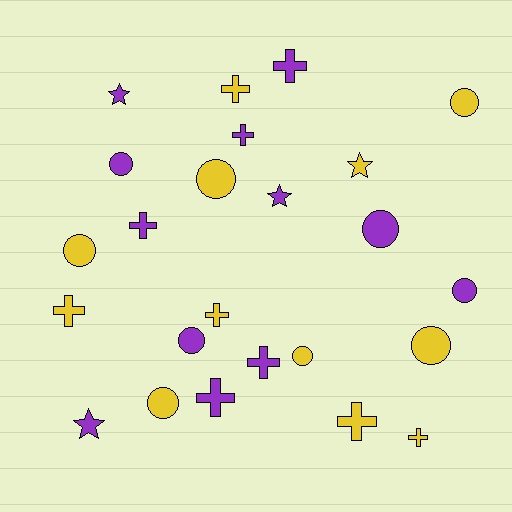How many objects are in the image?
There are 24 objects.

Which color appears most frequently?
Yellow, with 12 objects.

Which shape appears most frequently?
Circle, with 10 objects.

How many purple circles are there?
There are 4 purple circles.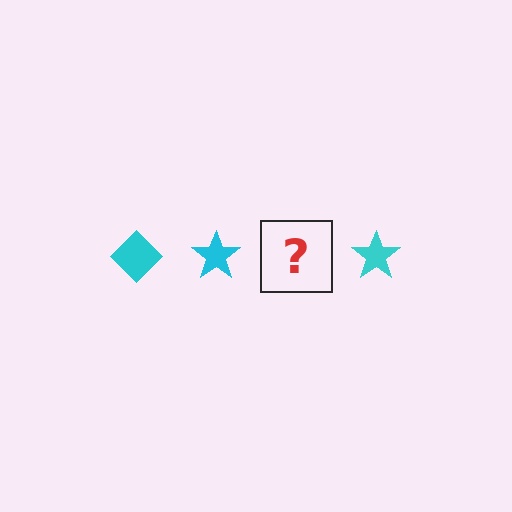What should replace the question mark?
The question mark should be replaced with a cyan diamond.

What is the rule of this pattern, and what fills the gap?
The rule is that the pattern cycles through diamond, star shapes in cyan. The gap should be filled with a cyan diamond.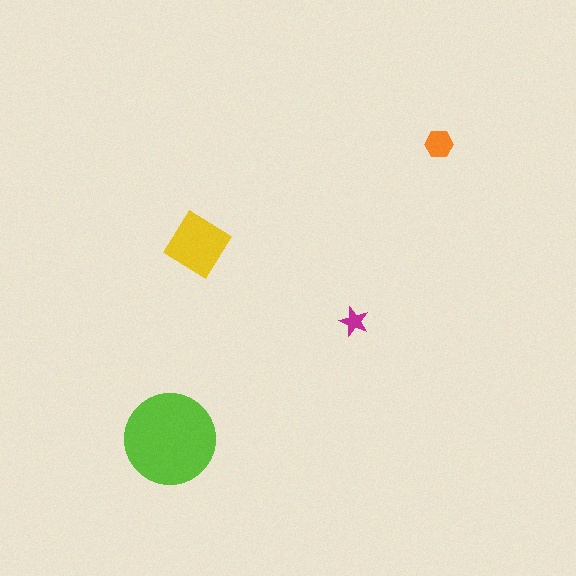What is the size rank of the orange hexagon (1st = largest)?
3rd.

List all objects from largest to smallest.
The lime circle, the yellow diamond, the orange hexagon, the magenta star.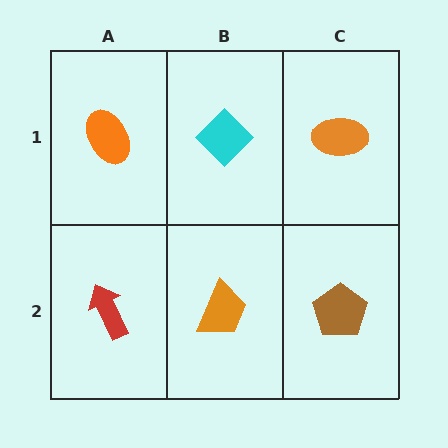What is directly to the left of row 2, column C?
An orange trapezoid.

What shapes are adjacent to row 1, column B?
An orange trapezoid (row 2, column B), an orange ellipse (row 1, column A), an orange ellipse (row 1, column C).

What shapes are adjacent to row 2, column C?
An orange ellipse (row 1, column C), an orange trapezoid (row 2, column B).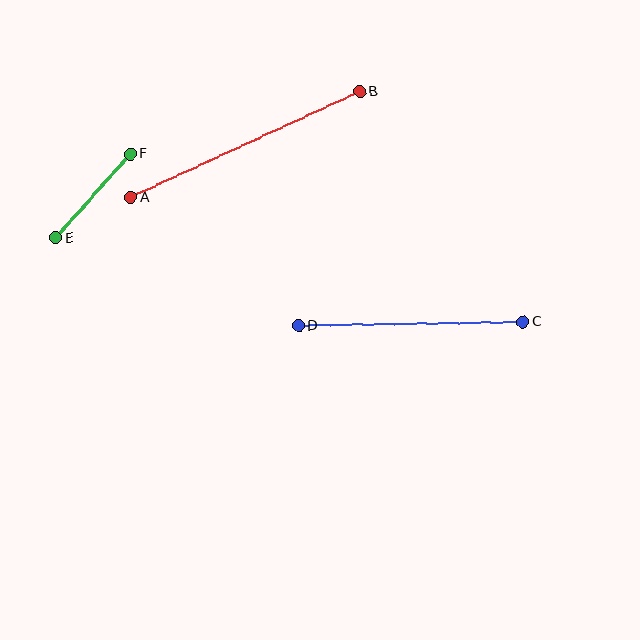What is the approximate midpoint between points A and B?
The midpoint is at approximately (245, 144) pixels.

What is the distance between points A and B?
The distance is approximately 252 pixels.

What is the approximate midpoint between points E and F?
The midpoint is at approximately (93, 196) pixels.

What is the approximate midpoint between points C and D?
The midpoint is at approximately (411, 324) pixels.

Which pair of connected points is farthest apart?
Points A and B are farthest apart.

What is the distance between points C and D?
The distance is approximately 225 pixels.